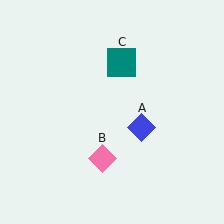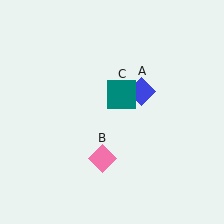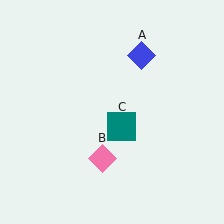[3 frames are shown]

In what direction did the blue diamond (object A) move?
The blue diamond (object A) moved up.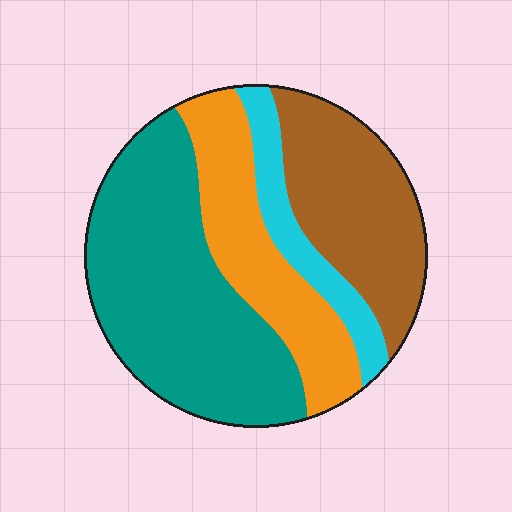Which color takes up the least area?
Cyan, at roughly 10%.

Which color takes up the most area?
Teal, at roughly 40%.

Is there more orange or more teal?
Teal.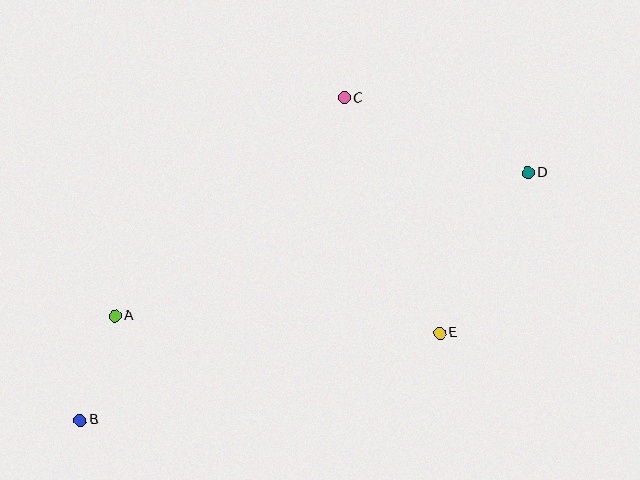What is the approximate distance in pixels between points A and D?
The distance between A and D is approximately 437 pixels.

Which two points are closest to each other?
Points A and B are closest to each other.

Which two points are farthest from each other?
Points B and D are farthest from each other.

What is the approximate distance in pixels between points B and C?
The distance between B and C is approximately 417 pixels.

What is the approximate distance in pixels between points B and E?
The distance between B and E is approximately 370 pixels.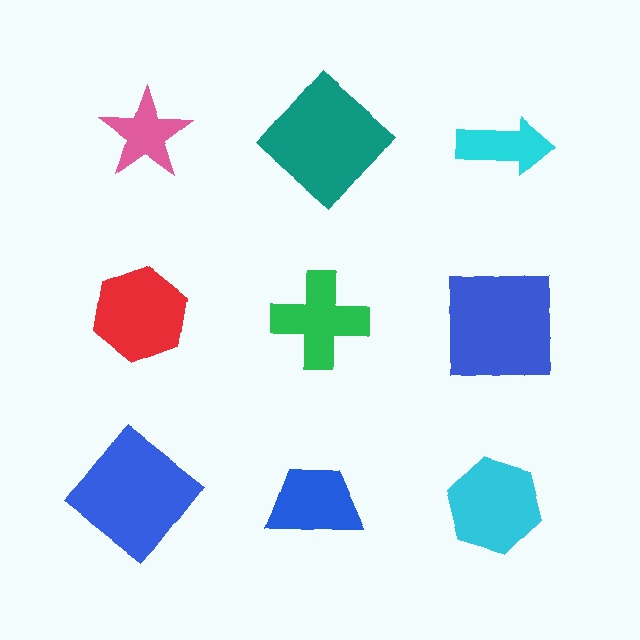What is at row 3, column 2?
A blue trapezoid.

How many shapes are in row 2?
3 shapes.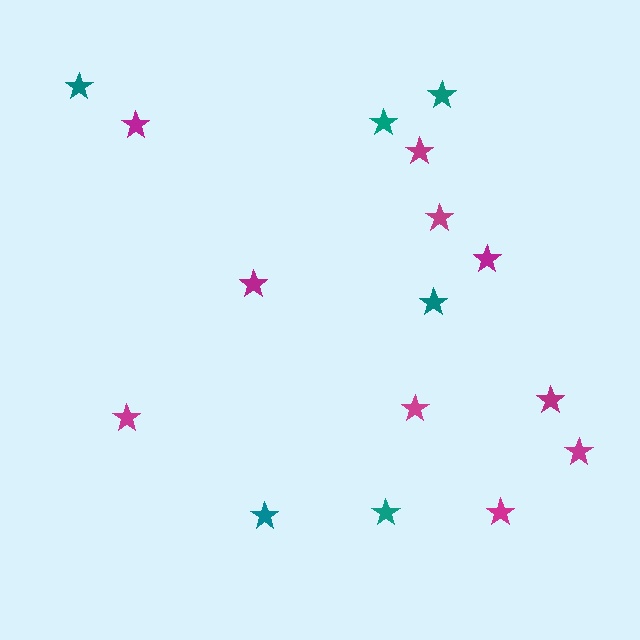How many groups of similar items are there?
There are 2 groups: one group of magenta stars (10) and one group of teal stars (6).